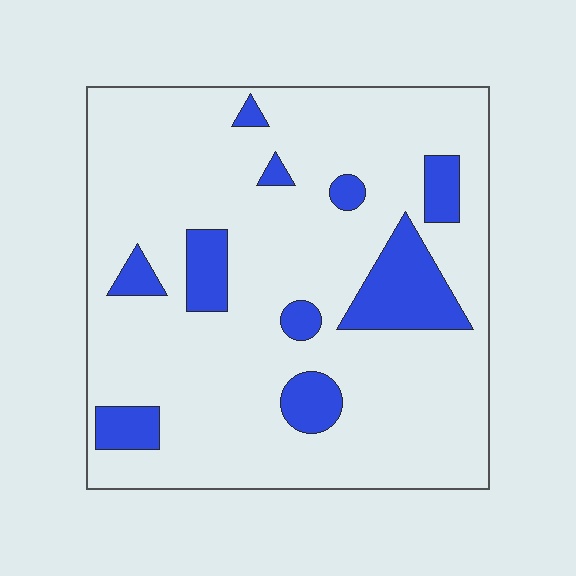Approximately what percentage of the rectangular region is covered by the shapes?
Approximately 15%.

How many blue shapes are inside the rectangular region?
10.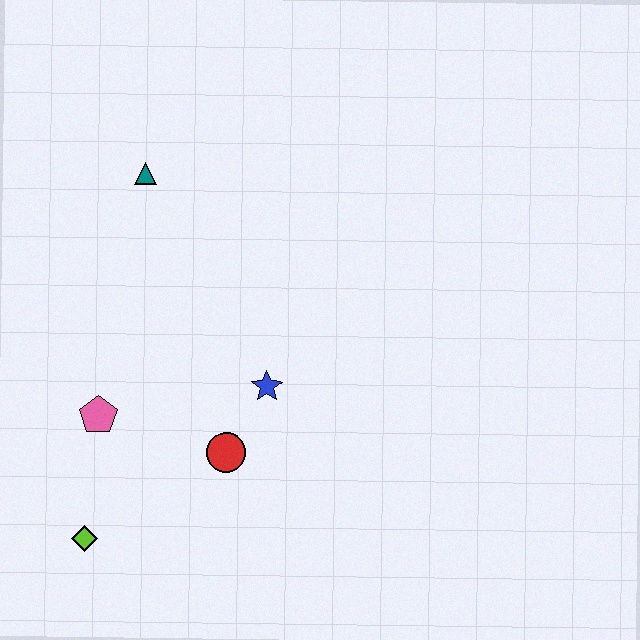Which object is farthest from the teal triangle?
The lime diamond is farthest from the teal triangle.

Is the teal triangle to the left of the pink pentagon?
No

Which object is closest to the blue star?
The red circle is closest to the blue star.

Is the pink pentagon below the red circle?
No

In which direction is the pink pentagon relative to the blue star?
The pink pentagon is to the left of the blue star.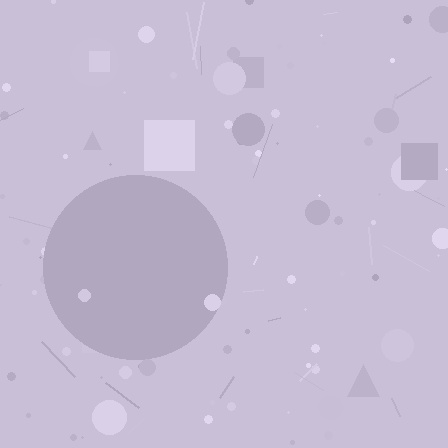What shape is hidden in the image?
A circle is hidden in the image.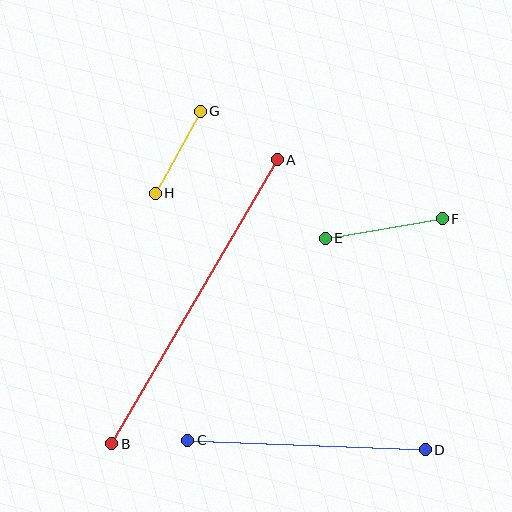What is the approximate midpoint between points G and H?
The midpoint is at approximately (178, 152) pixels.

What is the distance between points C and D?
The distance is approximately 238 pixels.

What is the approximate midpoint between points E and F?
The midpoint is at approximately (384, 228) pixels.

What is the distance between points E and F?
The distance is approximately 119 pixels.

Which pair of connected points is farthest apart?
Points A and B are farthest apart.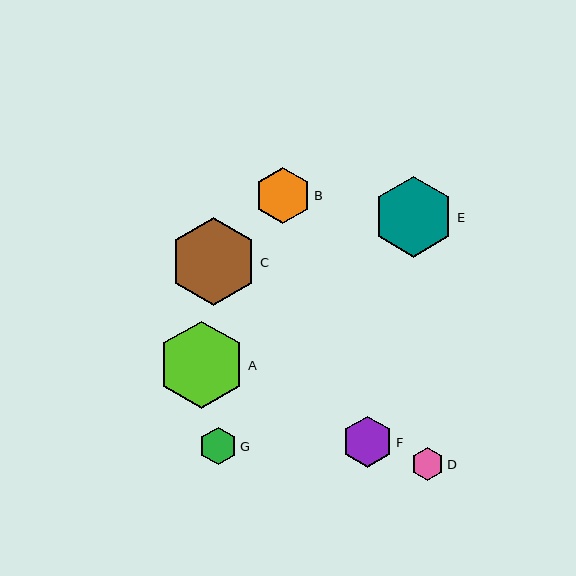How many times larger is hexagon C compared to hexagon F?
Hexagon C is approximately 1.7 times the size of hexagon F.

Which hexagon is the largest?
Hexagon C is the largest with a size of approximately 88 pixels.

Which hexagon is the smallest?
Hexagon D is the smallest with a size of approximately 33 pixels.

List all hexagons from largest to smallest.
From largest to smallest: C, A, E, B, F, G, D.